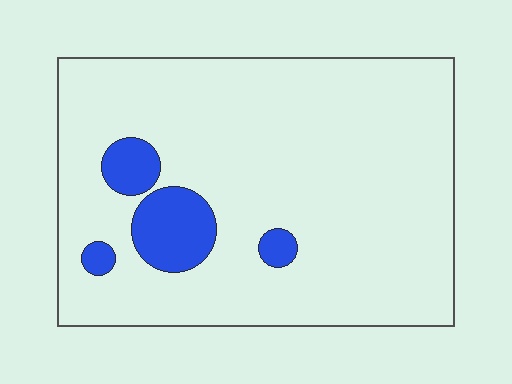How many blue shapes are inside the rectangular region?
4.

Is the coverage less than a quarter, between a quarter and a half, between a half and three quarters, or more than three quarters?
Less than a quarter.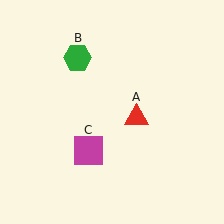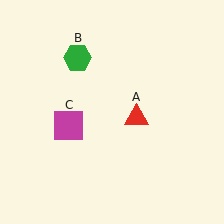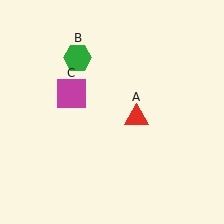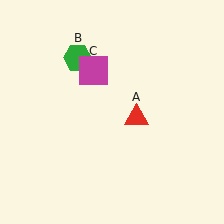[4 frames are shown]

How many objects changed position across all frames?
1 object changed position: magenta square (object C).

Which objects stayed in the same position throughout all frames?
Red triangle (object A) and green hexagon (object B) remained stationary.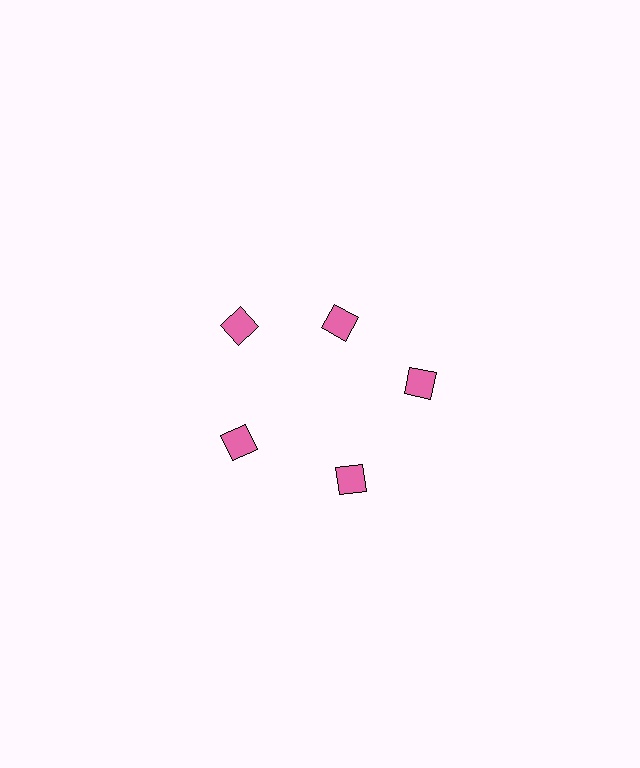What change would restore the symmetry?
The symmetry would be restored by moving it outward, back onto the ring so that all 5 diamonds sit at equal angles and equal distance from the center.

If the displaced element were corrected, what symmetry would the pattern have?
It would have 5-fold rotational symmetry — the pattern would map onto itself every 72 degrees.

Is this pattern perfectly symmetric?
No. The 5 pink diamonds are arranged in a ring, but one element near the 1 o'clock position is pulled inward toward the center, breaking the 5-fold rotational symmetry.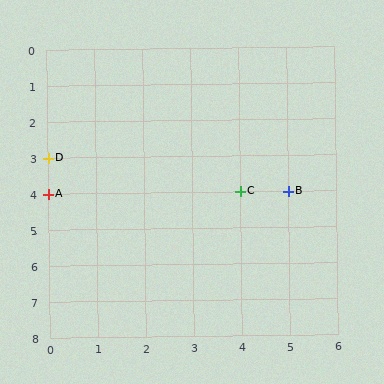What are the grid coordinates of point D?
Point D is at grid coordinates (0, 3).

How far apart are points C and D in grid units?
Points C and D are 4 columns and 1 row apart (about 4.1 grid units diagonally).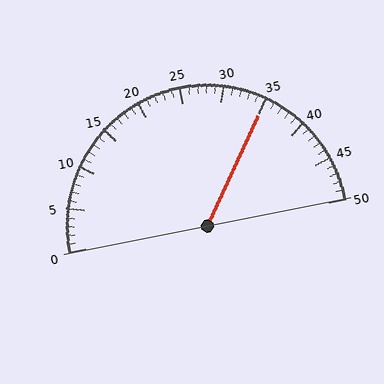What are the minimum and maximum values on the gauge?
The gauge ranges from 0 to 50.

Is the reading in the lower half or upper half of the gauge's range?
The reading is in the upper half of the range (0 to 50).